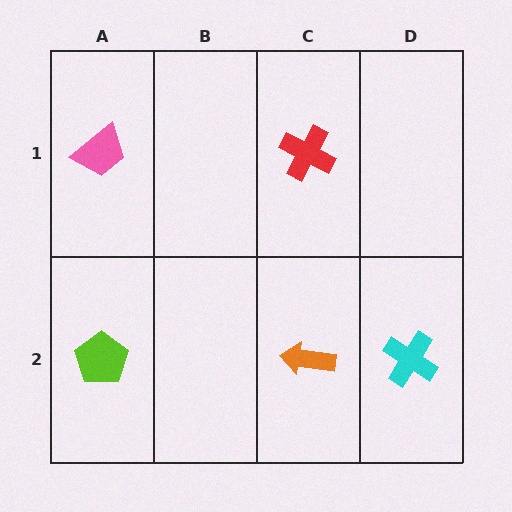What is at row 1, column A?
A pink trapezoid.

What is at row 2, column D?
A cyan cross.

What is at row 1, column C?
A red cross.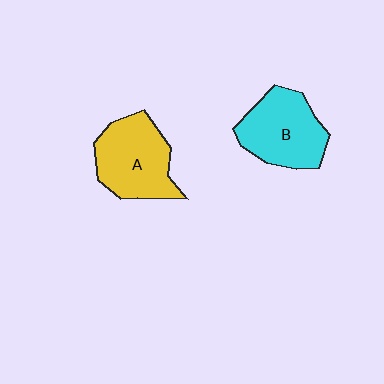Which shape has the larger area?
Shape A (yellow).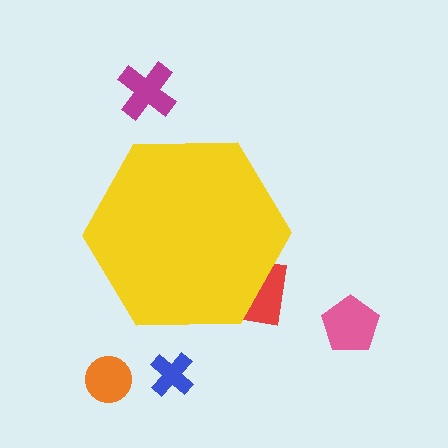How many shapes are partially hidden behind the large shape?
1 shape is partially hidden.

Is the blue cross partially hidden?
No, the blue cross is fully visible.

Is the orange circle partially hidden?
No, the orange circle is fully visible.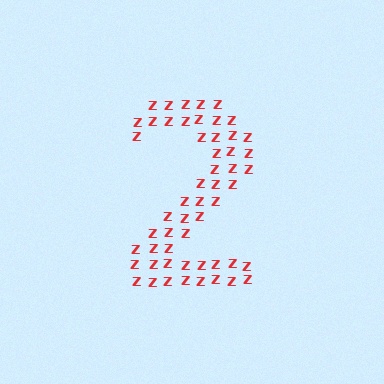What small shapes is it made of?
It is made of small letter Z's.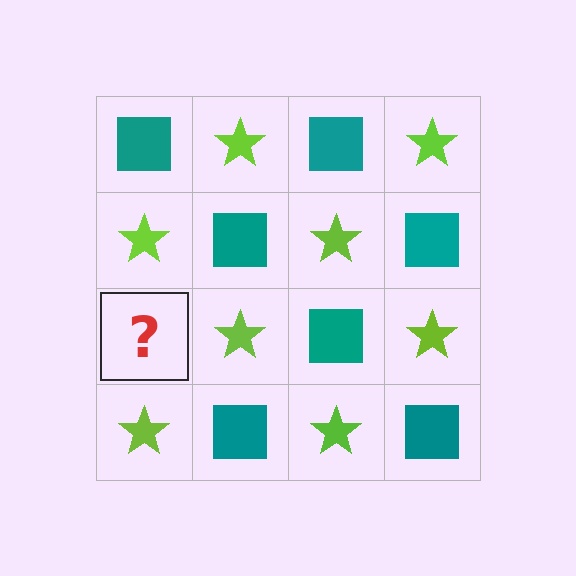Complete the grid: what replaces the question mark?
The question mark should be replaced with a teal square.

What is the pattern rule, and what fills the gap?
The rule is that it alternates teal square and lime star in a checkerboard pattern. The gap should be filled with a teal square.